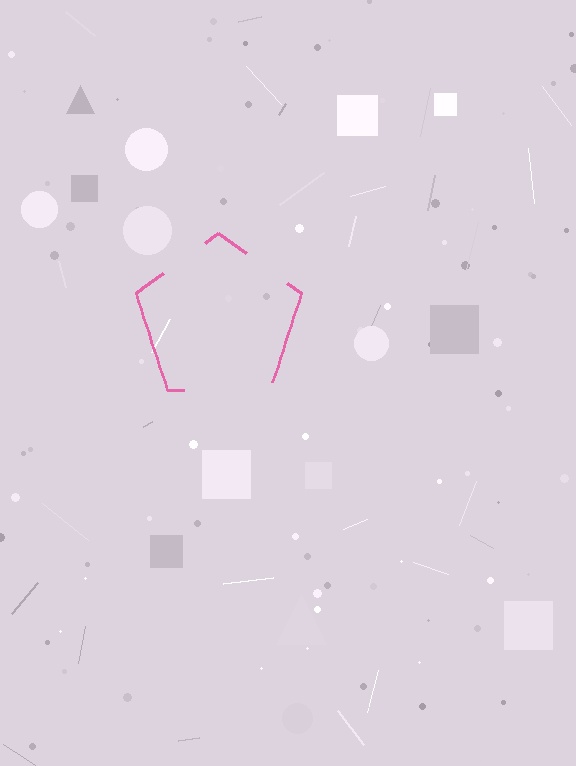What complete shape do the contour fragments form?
The contour fragments form a pentagon.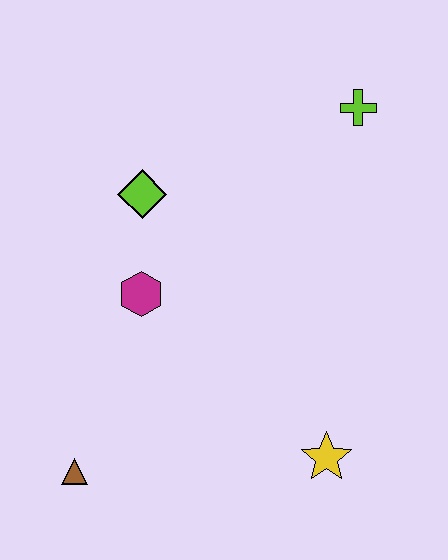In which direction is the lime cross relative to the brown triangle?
The lime cross is above the brown triangle.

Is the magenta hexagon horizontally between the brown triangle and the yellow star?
Yes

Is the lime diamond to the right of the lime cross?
No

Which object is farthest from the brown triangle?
The lime cross is farthest from the brown triangle.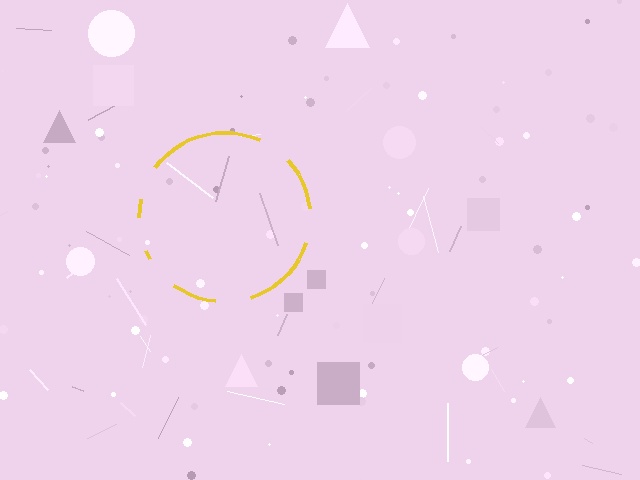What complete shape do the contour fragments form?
The contour fragments form a circle.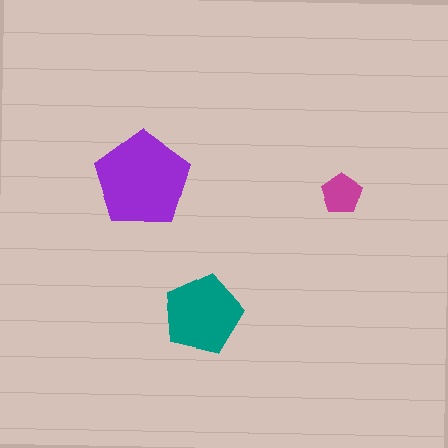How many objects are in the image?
There are 3 objects in the image.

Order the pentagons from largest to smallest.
the purple one, the teal one, the magenta one.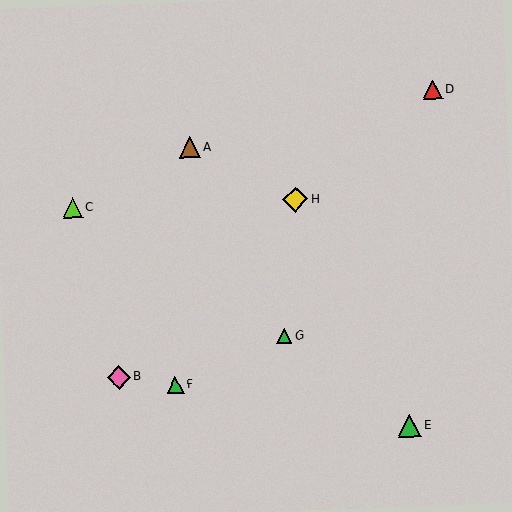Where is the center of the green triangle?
The center of the green triangle is at (284, 336).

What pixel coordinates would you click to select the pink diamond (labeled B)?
Click at (119, 377) to select the pink diamond B.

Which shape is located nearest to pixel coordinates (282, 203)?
The yellow diamond (labeled H) at (295, 199) is nearest to that location.